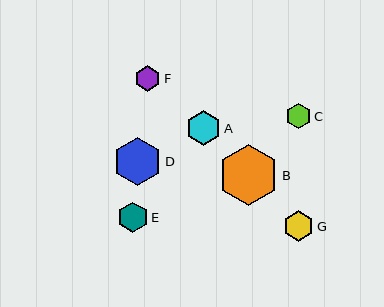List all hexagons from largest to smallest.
From largest to smallest: B, D, A, G, E, F, C.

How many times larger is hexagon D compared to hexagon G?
Hexagon D is approximately 1.6 times the size of hexagon G.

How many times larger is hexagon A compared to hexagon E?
Hexagon A is approximately 1.1 times the size of hexagon E.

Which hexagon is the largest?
Hexagon B is the largest with a size of approximately 61 pixels.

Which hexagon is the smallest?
Hexagon C is the smallest with a size of approximately 25 pixels.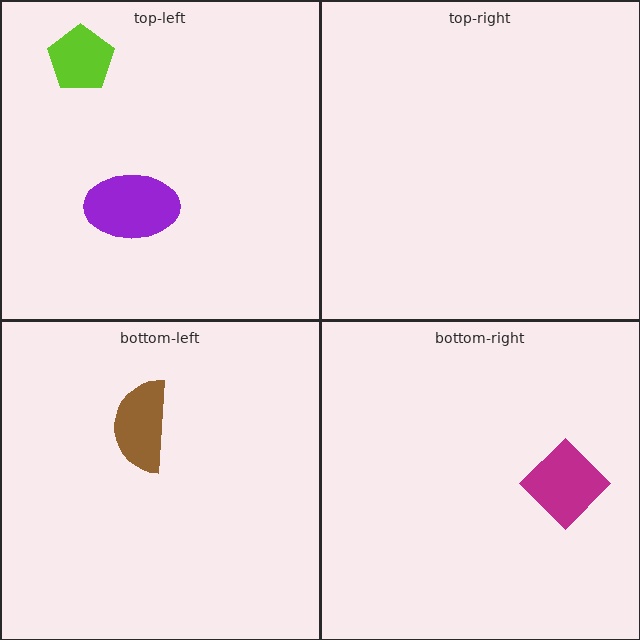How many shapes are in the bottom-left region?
1.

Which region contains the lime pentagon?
The top-left region.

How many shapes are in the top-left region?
2.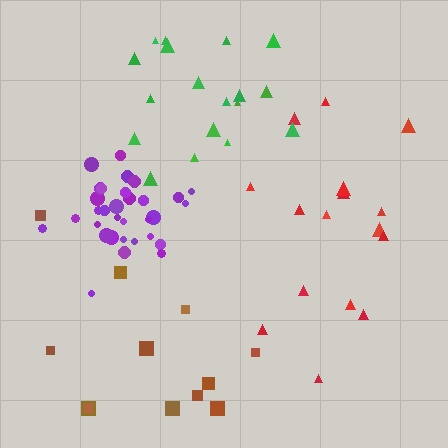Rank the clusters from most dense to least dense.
purple, green, red, brown.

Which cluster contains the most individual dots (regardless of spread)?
Purple (33).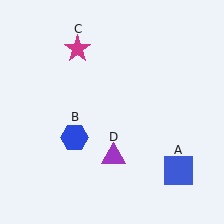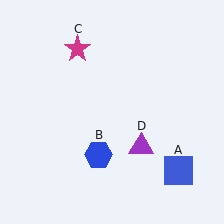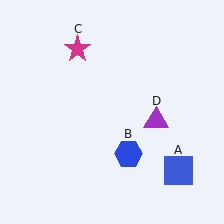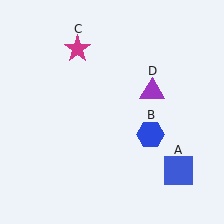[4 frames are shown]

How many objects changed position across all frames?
2 objects changed position: blue hexagon (object B), purple triangle (object D).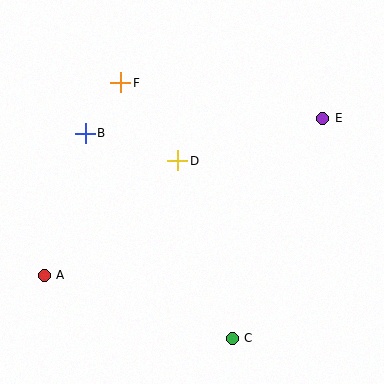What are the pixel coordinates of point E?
Point E is at (323, 118).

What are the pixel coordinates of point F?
Point F is at (121, 83).